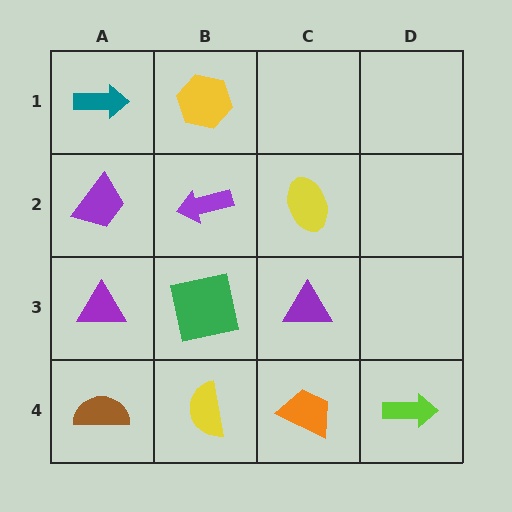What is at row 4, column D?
A lime arrow.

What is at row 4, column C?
An orange trapezoid.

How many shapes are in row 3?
3 shapes.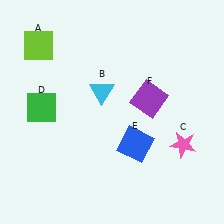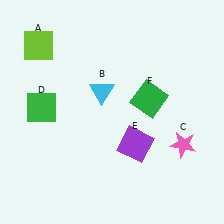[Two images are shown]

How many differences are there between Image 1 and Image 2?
There are 2 differences between the two images.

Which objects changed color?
E changed from blue to purple. F changed from purple to green.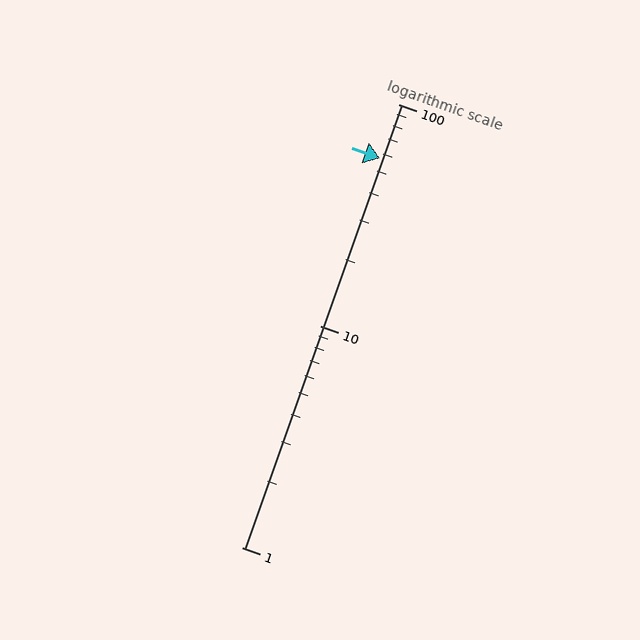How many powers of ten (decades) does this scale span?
The scale spans 2 decades, from 1 to 100.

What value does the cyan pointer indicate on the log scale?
The pointer indicates approximately 57.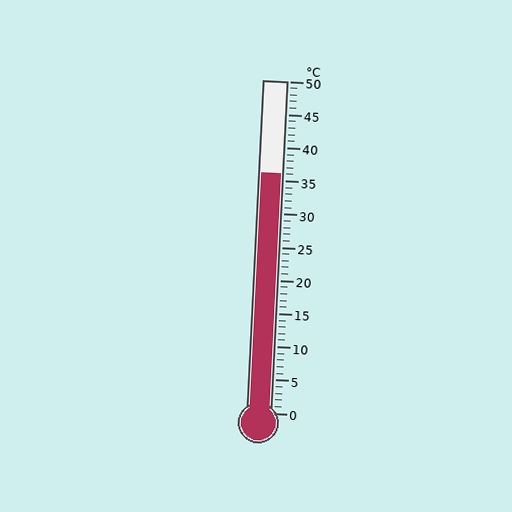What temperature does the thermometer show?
The thermometer shows approximately 36°C.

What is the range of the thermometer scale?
The thermometer scale ranges from 0°C to 50°C.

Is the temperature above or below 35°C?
The temperature is above 35°C.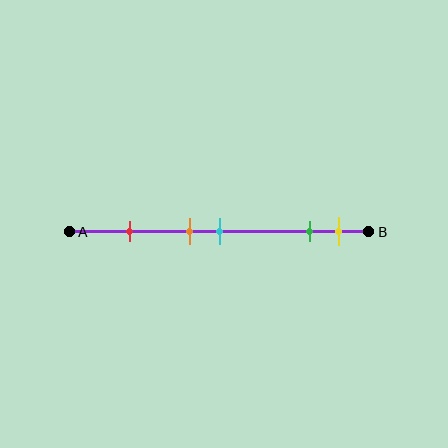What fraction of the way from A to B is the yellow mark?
The yellow mark is approximately 90% (0.9) of the way from A to B.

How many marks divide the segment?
There are 5 marks dividing the segment.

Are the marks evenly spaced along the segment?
No, the marks are not evenly spaced.